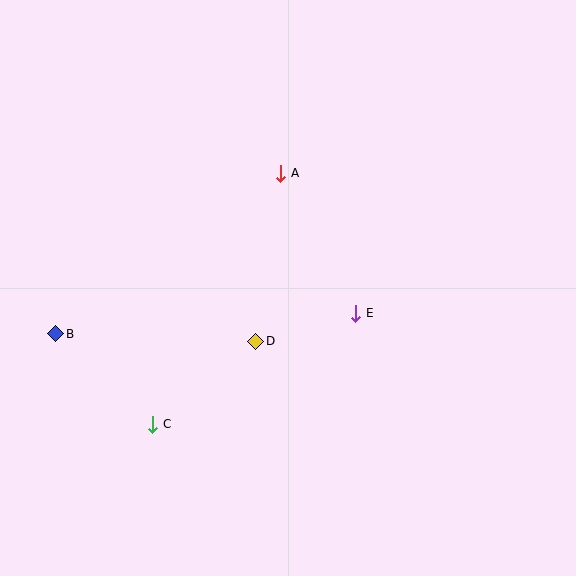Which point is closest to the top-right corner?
Point A is closest to the top-right corner.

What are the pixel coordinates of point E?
Point E is at (356, 313).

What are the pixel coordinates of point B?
Point B is at (56, 334).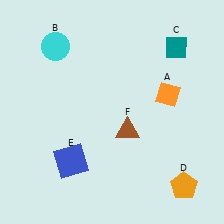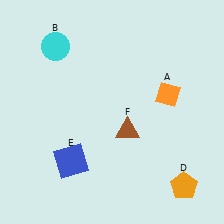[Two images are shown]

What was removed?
The teal diamond (C) was removed in Image 2.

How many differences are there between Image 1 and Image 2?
There is 1 difference between the two images.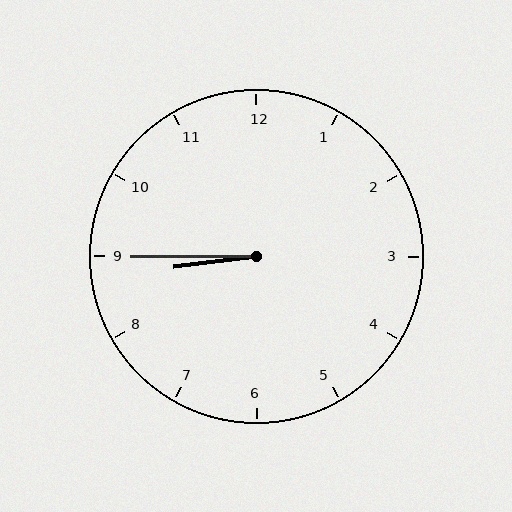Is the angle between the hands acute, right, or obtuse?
It is acute.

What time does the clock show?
8:45.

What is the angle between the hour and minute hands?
Approximately 8 degrees.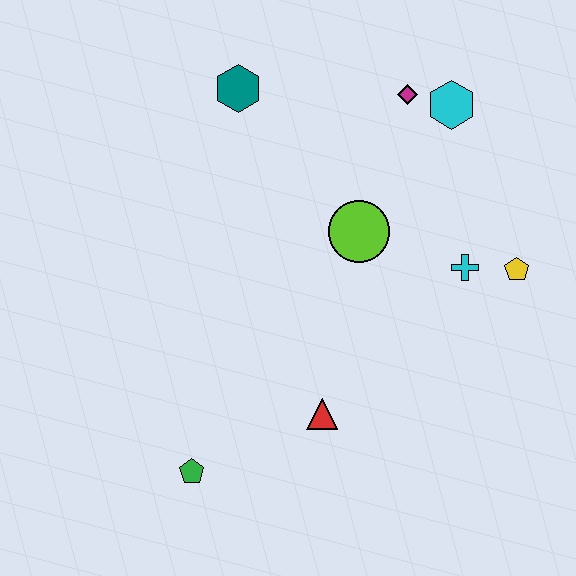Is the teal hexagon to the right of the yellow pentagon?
No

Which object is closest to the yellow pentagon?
The cyan cross is closest to the yellow pentagon.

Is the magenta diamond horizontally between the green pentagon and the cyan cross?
Yes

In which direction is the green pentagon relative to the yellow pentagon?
The green pentagon is to the left of the yellow pentagon.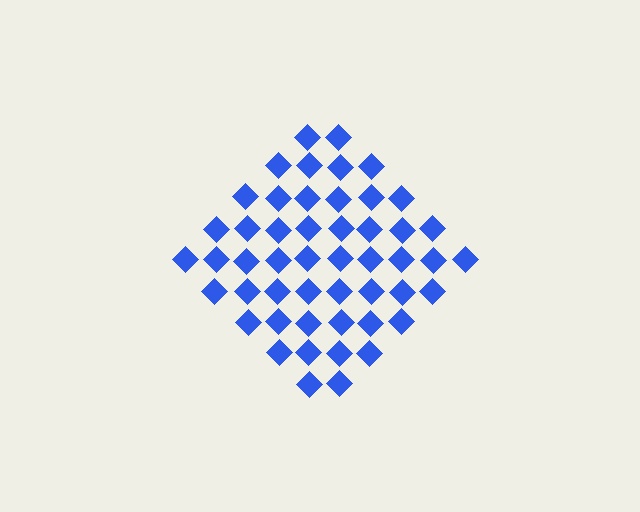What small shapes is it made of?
It is made of small diamonds.